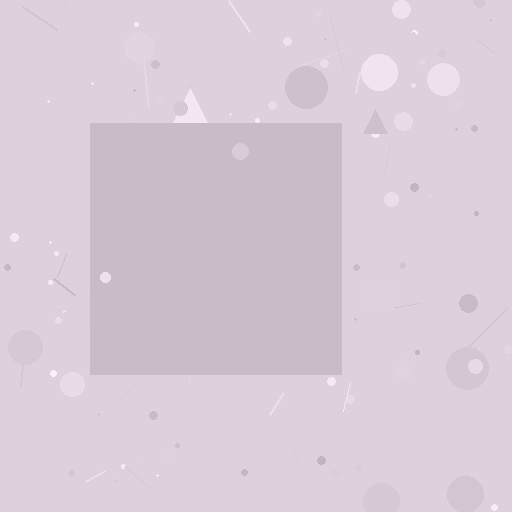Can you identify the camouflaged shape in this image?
The camouflaged shape is a square.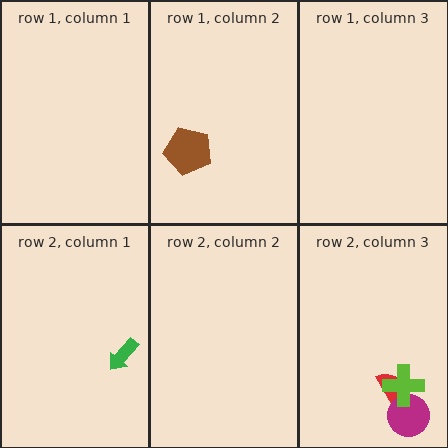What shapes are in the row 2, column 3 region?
The red semicircle, the magenta circle, the lime cross.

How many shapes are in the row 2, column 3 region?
3.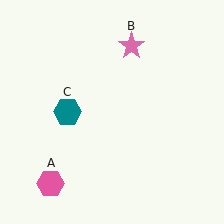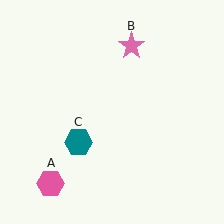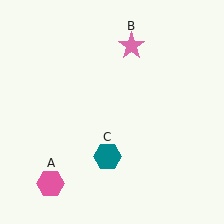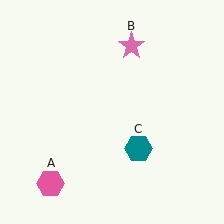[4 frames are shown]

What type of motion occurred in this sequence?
The teal hexagon (object C) rotated counterclockwise around the center of the scene.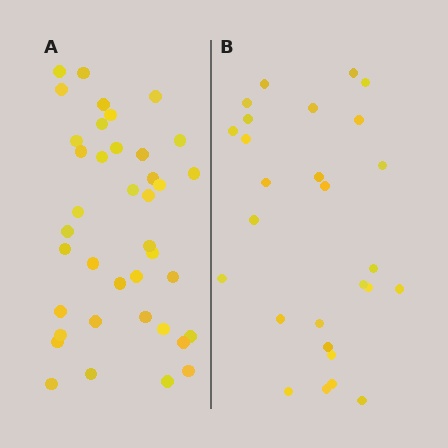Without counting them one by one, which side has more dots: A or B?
Region A (the left region) has more dots.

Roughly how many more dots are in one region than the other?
Region A has roughly 12 or so more dots than region B.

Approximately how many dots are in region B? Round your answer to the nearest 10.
About 30 dots. (The exact count is 27, which rounds to 30.)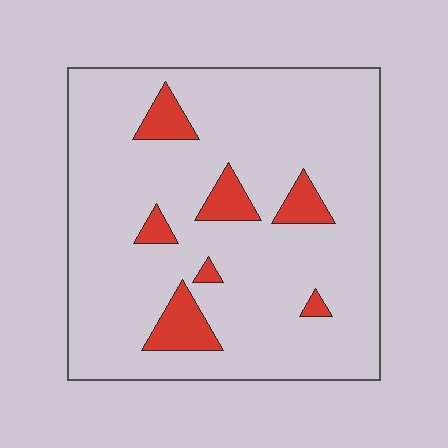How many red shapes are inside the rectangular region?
7.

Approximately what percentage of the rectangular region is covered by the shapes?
Approximately 10%.